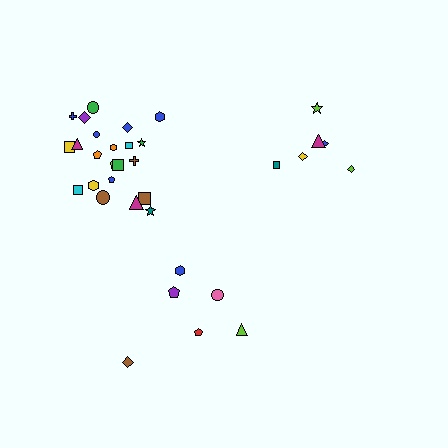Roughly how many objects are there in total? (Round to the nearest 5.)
Roughly 35 objects in total.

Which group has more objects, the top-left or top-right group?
The top-left group.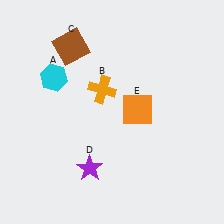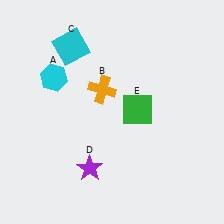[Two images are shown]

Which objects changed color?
C changed from brown to cyan. E changed from orange to green.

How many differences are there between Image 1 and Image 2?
There are 2 differences between the two images.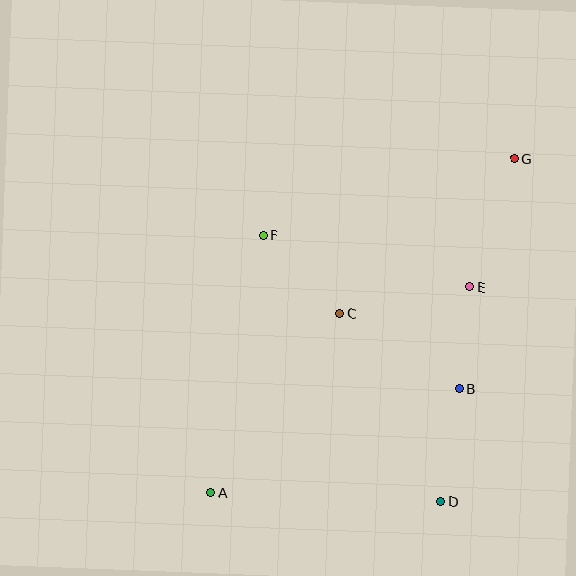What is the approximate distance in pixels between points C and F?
The distance between C and F is approximately 110 pixels.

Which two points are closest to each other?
Points B and E are closest to each other.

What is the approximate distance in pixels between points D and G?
The distance between D and G is approximately 351 pixels.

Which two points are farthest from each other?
Points A and G are farthest from each other.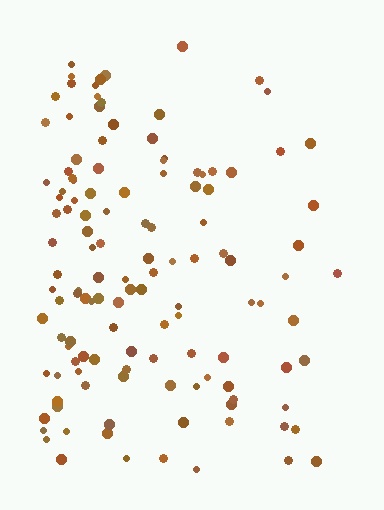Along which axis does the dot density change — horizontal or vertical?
Horizontal.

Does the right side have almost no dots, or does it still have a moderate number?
Still a moderate number, just noticeably fewer than the left.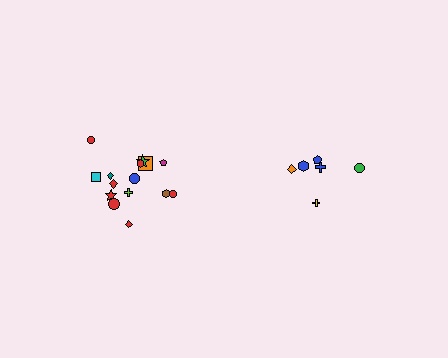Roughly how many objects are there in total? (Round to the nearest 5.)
Roughly 20 objects in total.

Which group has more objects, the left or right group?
The left group.